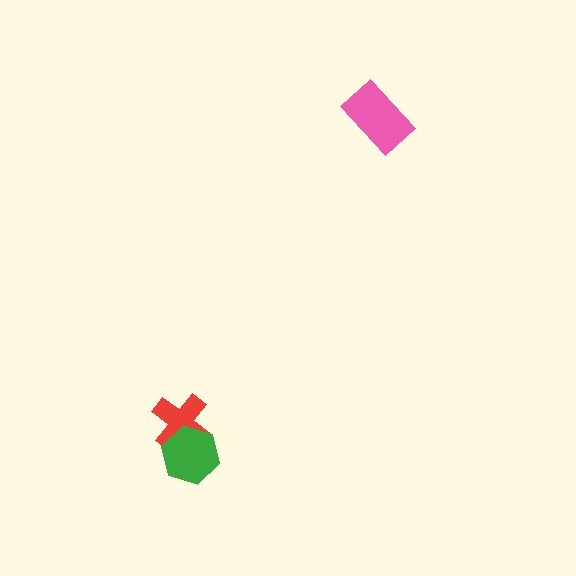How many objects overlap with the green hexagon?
1 object overlaps with the green hexagon.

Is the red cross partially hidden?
Yes, it is partially covered by another shape.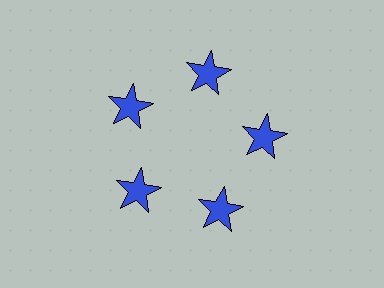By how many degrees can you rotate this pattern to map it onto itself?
The pattern maps onto itself every 72 degrees of rotation.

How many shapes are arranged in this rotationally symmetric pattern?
There are 5 shapes, arranged in 5 groups of 1.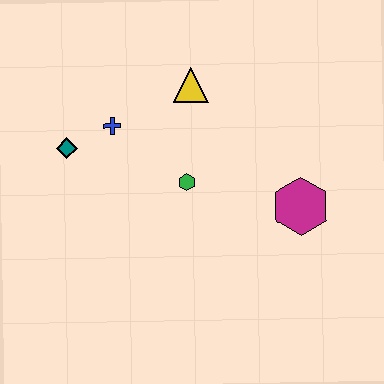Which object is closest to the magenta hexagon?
The green hexagon is closest to the magenta hexagon.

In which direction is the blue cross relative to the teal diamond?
The blue cross is to the right of the teal diamond.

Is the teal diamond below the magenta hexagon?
No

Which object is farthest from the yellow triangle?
The magenta hexagon is farthest from the yellow triangle.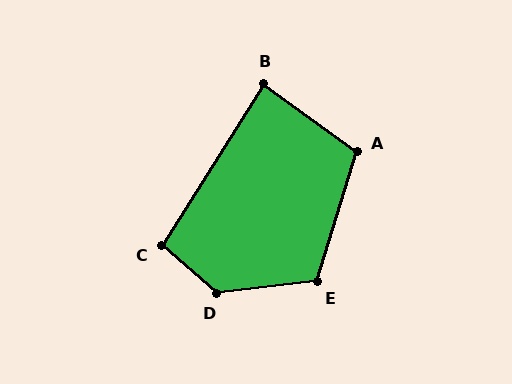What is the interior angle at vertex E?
Approximately 114 degrees (obtuse).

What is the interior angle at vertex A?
Approximately 109 degrees (obtuse).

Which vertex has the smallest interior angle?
B, at approximately 86 degrees.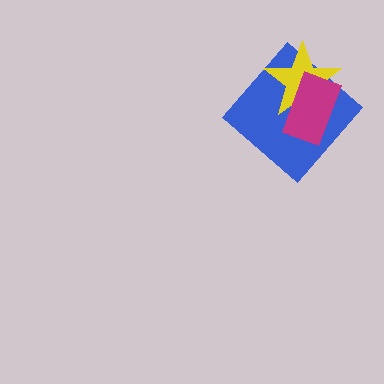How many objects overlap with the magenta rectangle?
2 objects overlap with the magenta rectangle.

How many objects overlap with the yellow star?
2 objects overlap with the yellow star.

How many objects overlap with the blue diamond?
2 objects overlap with the blue diamond.